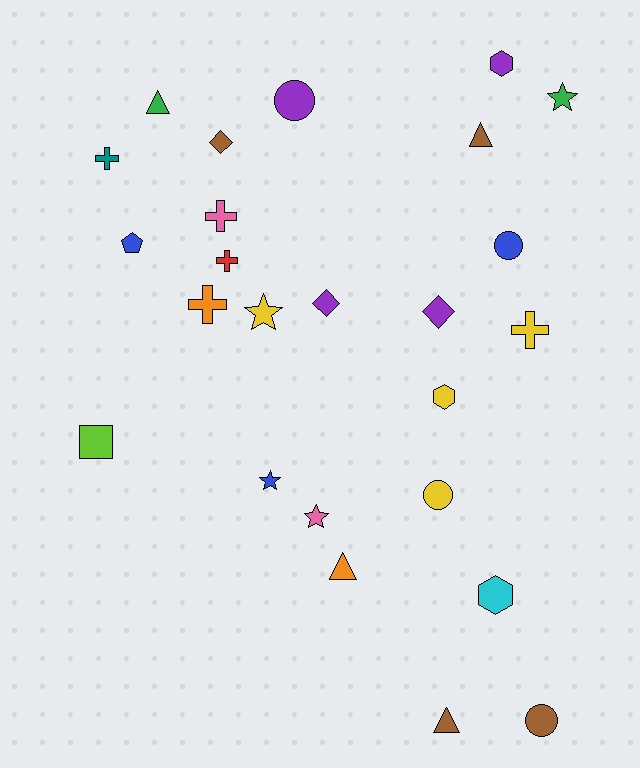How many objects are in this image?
There are 25 objects.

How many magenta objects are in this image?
There are no magenta objects.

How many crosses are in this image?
There are 5 crosses.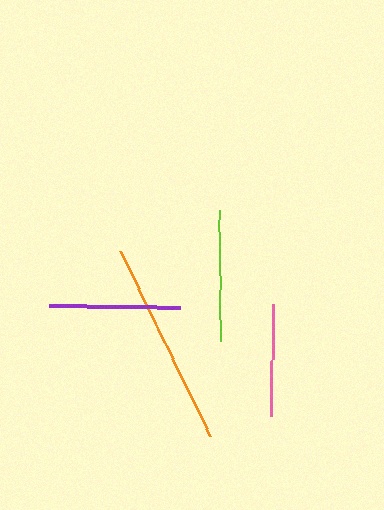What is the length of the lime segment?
The lime segment is approximately 131 pixels long.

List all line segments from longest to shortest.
From longest to shortest: orange, lime, purple, pink.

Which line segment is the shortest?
The pink line is the shortest at approximately 112 pixels.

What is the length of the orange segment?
The orange segment is approximately 206 pixels long.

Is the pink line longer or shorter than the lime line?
The lime line is longer than the pink line.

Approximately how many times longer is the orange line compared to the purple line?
The orange line is approximately 1.6 times the length of the purple line.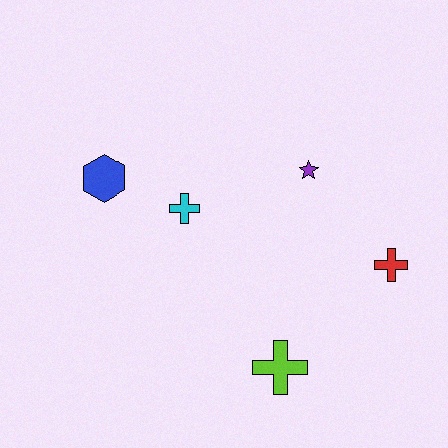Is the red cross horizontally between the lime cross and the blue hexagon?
No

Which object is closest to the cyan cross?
The blue hexagon is closest to the cyan cross.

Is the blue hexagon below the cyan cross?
No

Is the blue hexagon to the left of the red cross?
Yes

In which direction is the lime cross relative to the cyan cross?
The lime cross is below the cyan cross.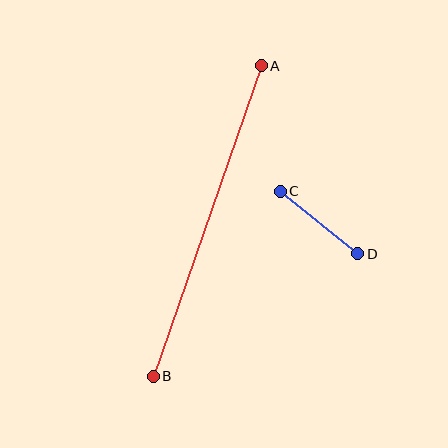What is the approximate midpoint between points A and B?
The midpoint is at approximately (207, 221) pixels.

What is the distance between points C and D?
The distance is approximately 100 pixels.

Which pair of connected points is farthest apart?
Points A and B are farthest apart.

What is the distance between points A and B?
The distance is approximately 328 pixels.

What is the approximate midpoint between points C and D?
The midpoint is at approximately (319, 222) pixels.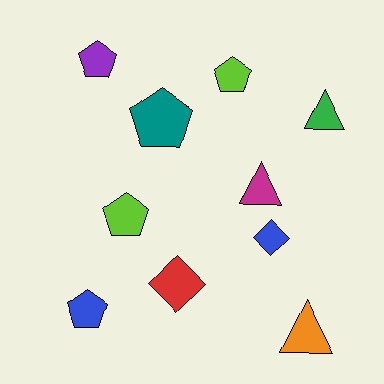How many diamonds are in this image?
There are 2 diamonds.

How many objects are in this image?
There are 10 objects.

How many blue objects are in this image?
There are 2 blue objects.